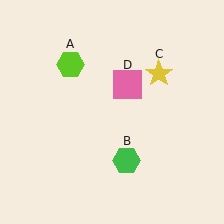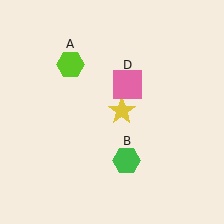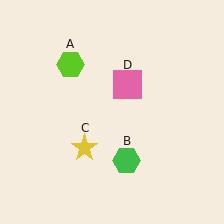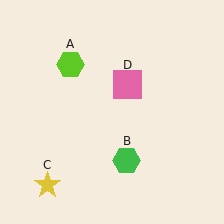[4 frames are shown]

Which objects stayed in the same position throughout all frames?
Lime hexagon (object A) and green hexagon (object B) and pink square (object D) remained stationary.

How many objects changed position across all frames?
1 object changed position: yellow star (object C).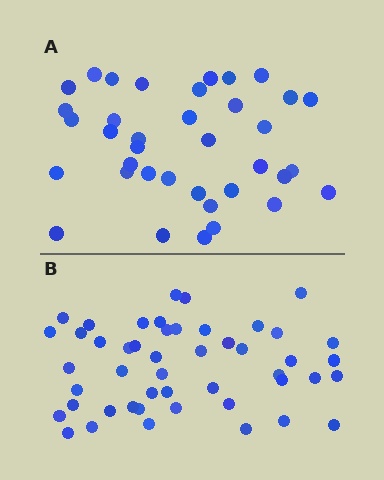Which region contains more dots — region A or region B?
Region B (the bottom region) has more dots.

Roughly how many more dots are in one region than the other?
Region B has roughly 12 or so more dots than region A.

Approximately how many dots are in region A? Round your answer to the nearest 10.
About 40 dots. (The exact count is 37, which rounds to 40.)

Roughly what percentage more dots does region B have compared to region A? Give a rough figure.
About 30% more.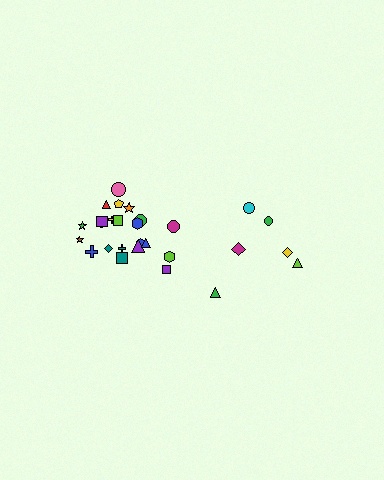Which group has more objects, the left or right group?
The left group.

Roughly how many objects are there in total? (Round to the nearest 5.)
Roughly 30 objects in total.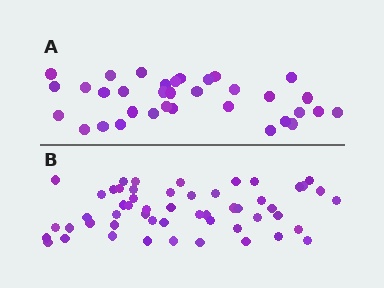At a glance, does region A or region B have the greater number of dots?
Region B (the bottom region) has more dots.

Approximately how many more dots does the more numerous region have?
Region B has approximately 20 more dots than region A.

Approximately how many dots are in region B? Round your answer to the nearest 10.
About 50 dots. (The exact count is 53, which rounds to 50.)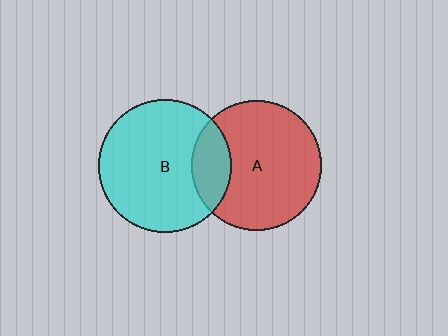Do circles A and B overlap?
Yes.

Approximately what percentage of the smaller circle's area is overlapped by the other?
Approximately 20%.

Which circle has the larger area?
Circle B (cyan).